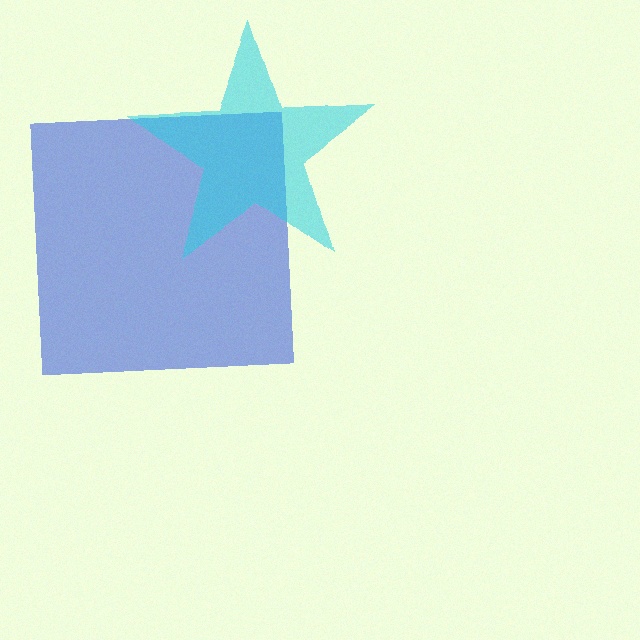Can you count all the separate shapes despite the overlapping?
Yes, there are 2 separate shapes.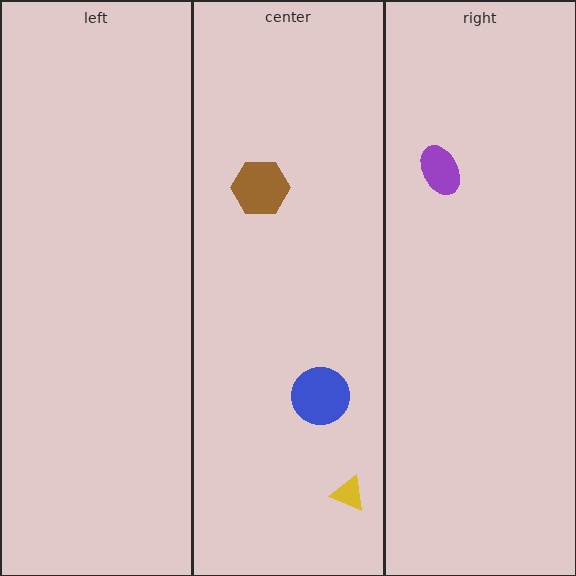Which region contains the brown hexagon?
The center region.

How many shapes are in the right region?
1.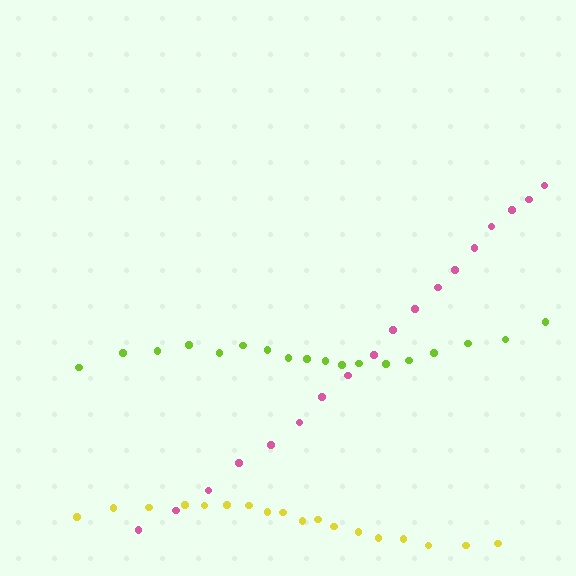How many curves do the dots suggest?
There are 3 distinct paths.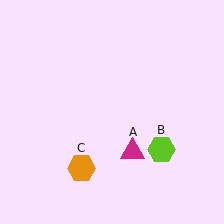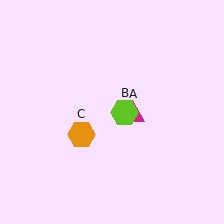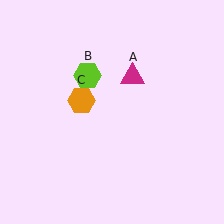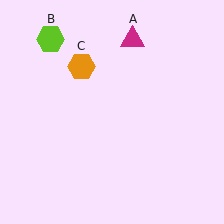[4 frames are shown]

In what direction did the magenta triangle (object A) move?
The magenta triangle (object A) moved up.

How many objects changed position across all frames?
3 objects changed position: magenta triangle (object A), lime hexagon (object B), orange hexagon (object C).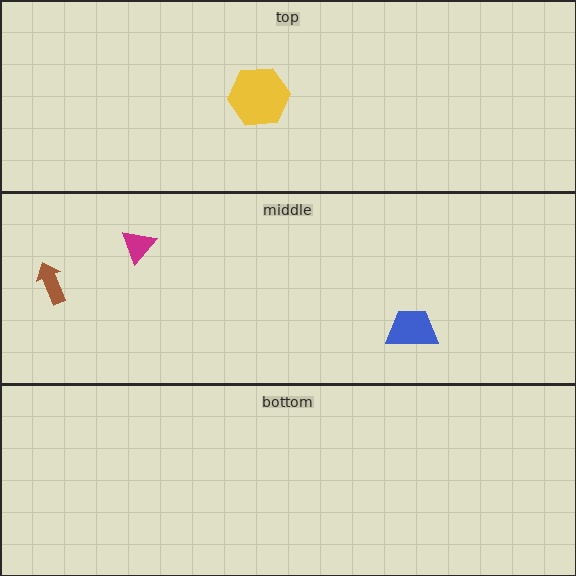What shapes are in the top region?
The yellow hexagon.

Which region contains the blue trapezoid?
The middle region.